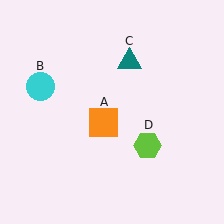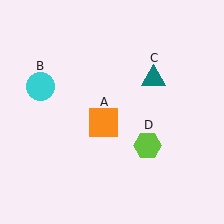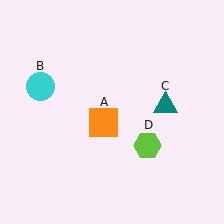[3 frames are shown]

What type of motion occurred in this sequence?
The teal triangle (object C) rotated clockwise around the center of the scene.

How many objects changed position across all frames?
1 object changed position: teal triangle (object C).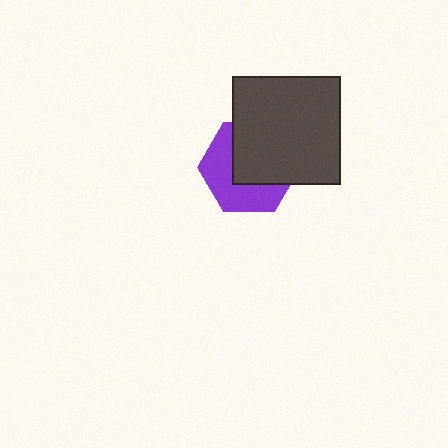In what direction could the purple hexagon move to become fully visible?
The purple hexagon could move toward the lower-left. That would shift it out from behind the dark gray square entirely.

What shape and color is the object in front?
The object in front is a dark gray square.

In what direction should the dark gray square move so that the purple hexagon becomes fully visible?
The dark gray square should move toward the upper-right. That is the shortest direction to clear the overlap and leave the purple hexagon fully visible.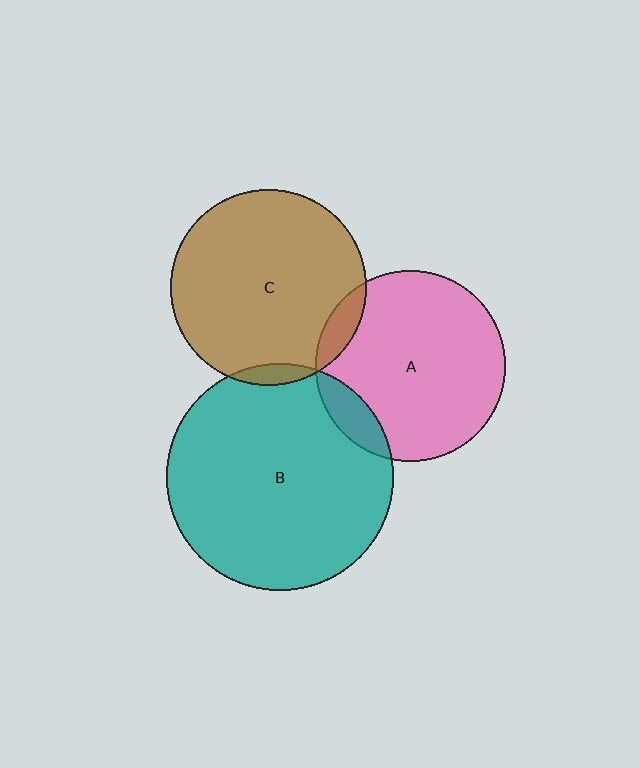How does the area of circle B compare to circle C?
Approximately 1.3 times.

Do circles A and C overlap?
Yes.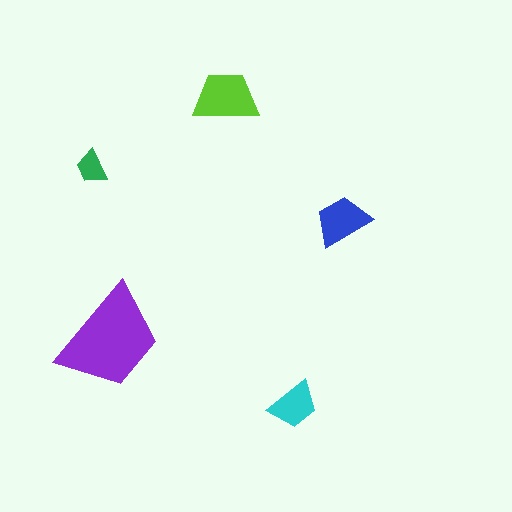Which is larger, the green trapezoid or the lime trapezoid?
The lime one.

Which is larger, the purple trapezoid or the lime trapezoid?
The purple one.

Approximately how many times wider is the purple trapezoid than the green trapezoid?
About 3 times wider.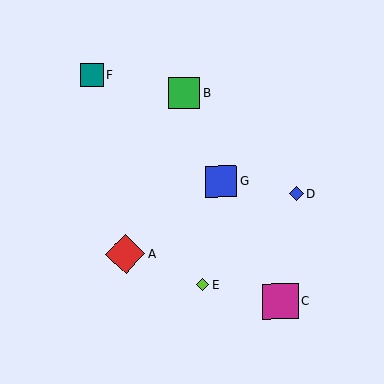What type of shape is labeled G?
Shape G is a blue square.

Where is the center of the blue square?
The center of the blue square is at (221, 182).